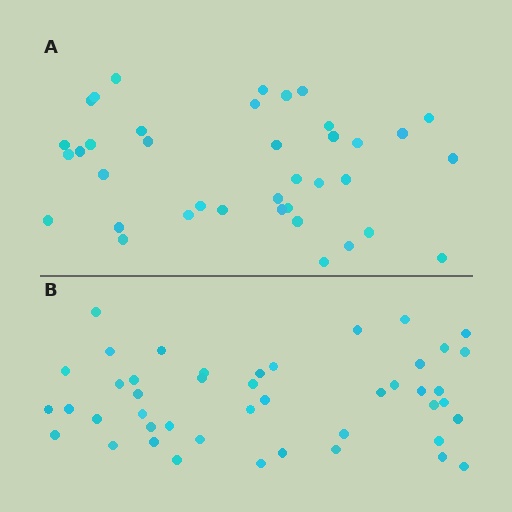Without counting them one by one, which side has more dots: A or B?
Region B (the bottom region) has more dots.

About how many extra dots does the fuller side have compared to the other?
Region B has roughly 8 or so more dots than region A.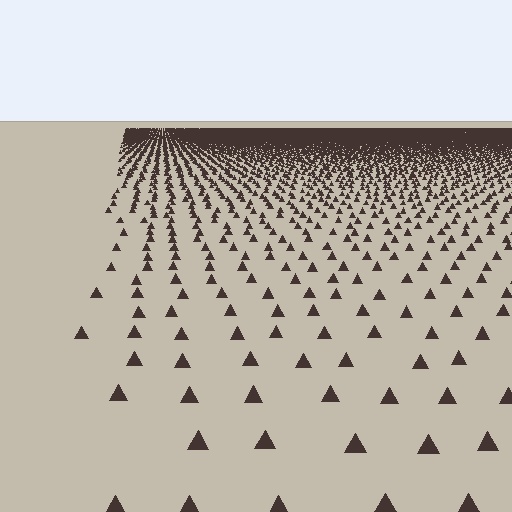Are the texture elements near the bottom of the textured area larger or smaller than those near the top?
Larger. Near the bottom, elements are closer to the viewer and appear at a bigger on-screen size.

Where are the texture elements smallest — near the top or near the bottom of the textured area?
Near the top.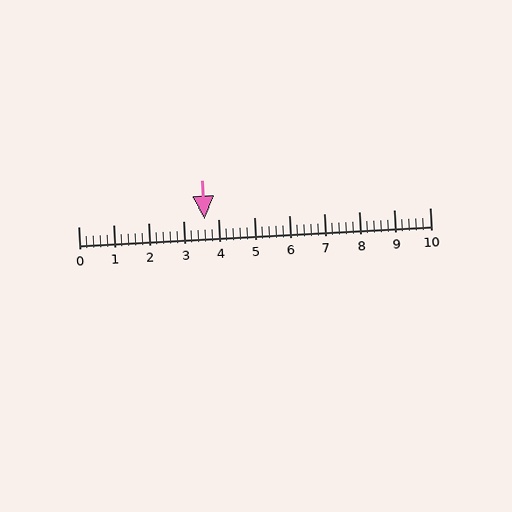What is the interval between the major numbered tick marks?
The major tick marks are spaced 1 units apart.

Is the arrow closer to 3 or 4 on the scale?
The arrow is closer to 4.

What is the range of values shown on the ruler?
The ruler shows values from 0 to 10.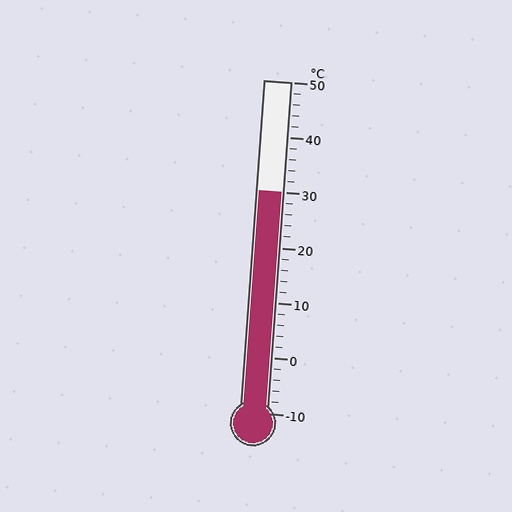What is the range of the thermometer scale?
The thermometer scale ranges from -10°C to 50°C.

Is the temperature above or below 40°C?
The temperature is below 40°C.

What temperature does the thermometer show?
The thermometer shows approximately 30°C.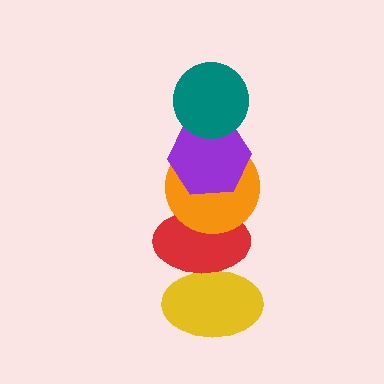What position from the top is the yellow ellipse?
The yellow ellipse is 5th from the top.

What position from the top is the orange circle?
The orange circle is 3rd from the top.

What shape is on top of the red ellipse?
The orange circle is on top of the red ellipse.